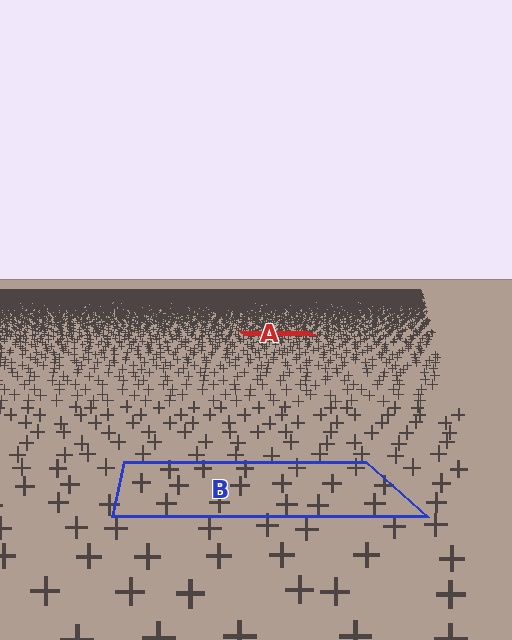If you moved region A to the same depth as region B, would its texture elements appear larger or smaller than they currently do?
They would appear larger. At a closer depth, the same texture elements are projected at a bigger on-screen size.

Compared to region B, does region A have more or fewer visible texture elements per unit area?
Region A has more texture elements per unit area — they are packed more densely because it is farther away.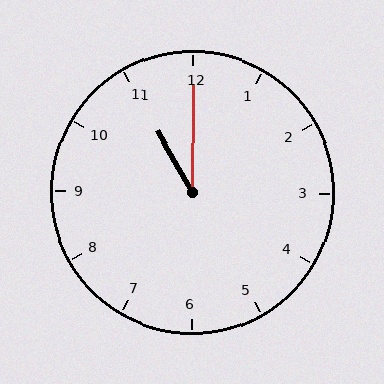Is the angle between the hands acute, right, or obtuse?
It is acute.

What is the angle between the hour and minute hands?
Approximately 30 degrees.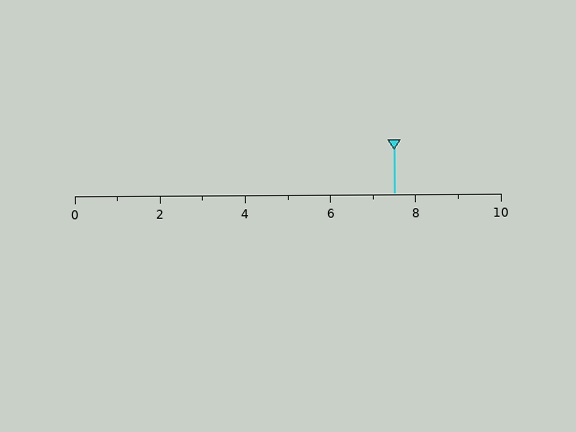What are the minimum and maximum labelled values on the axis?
The axis runs from 0 to 10.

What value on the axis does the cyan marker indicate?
The marker indicates approximately 7.5.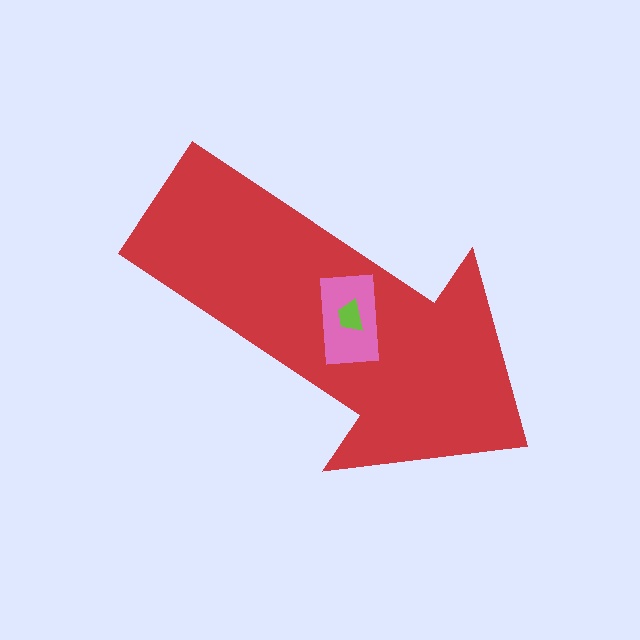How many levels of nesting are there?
3.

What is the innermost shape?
The lime trapezoid.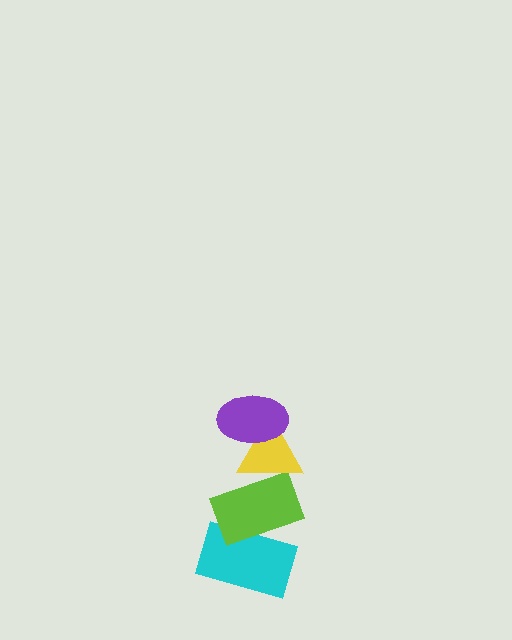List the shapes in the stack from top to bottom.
From top to bottom: the purple ellipse, the yellow triangle, the lime rectangle, the cyan rectangle.